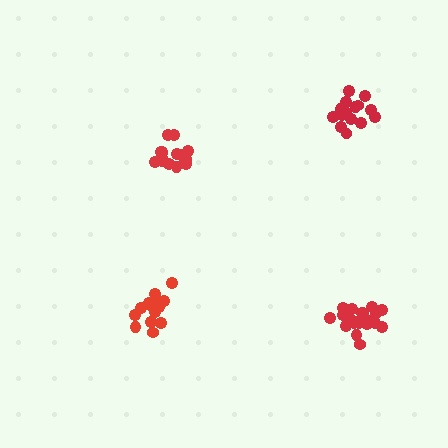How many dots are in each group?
Group 1: 16 dots, Group 2: 16 dots, Group 3: 20 dots, Group 4: 17 dots (69 total).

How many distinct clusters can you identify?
There are 4 distinct clusters.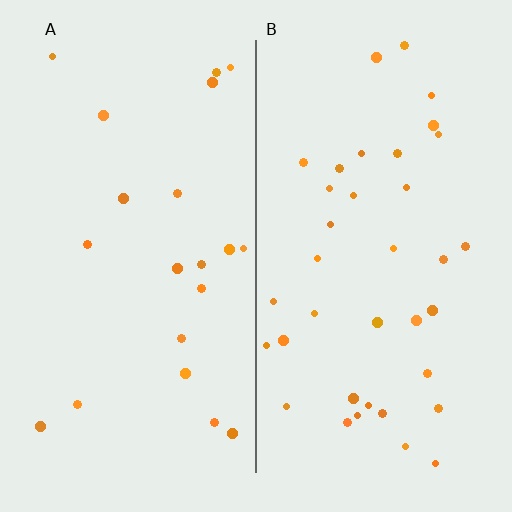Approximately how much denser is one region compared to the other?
Approximately 1.8× — region B over region A.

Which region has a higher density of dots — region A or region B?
B (the right).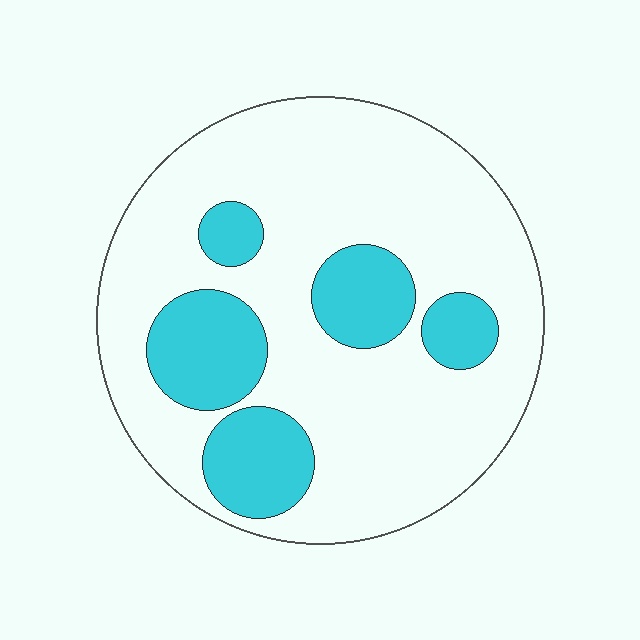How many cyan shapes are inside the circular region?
5.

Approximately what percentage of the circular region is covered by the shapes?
Approximately 25%.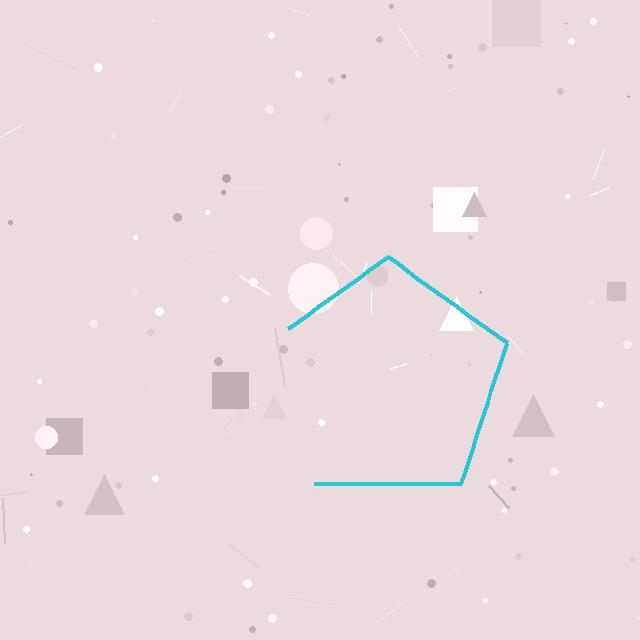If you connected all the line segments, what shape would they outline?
They would outline a pentagon.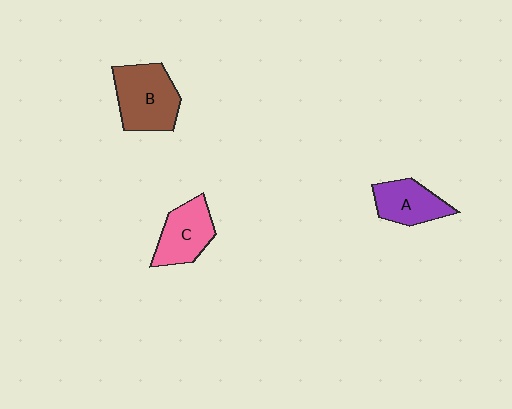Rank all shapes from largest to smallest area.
From largest to smallest: B (brown), C (pink), A (purple).